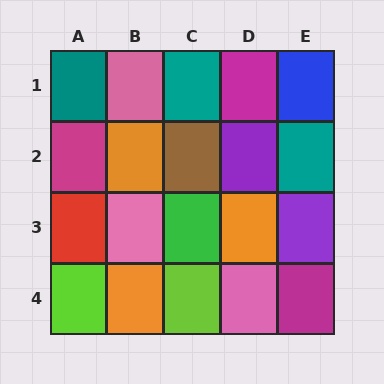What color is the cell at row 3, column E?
Purple.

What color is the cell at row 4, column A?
Lime.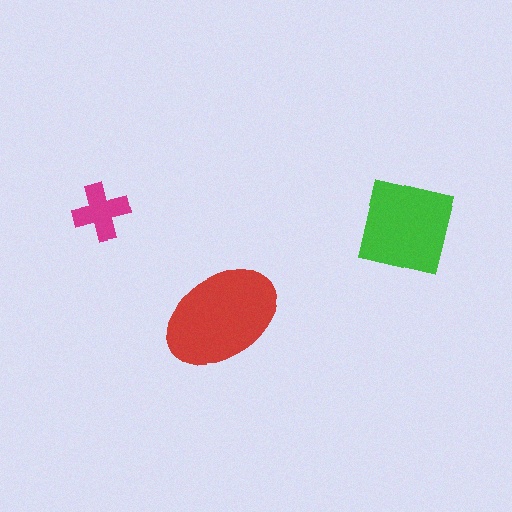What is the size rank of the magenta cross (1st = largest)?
3rd.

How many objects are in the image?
There are 3 objects in the image.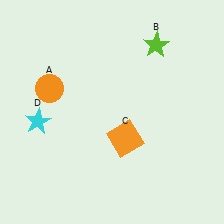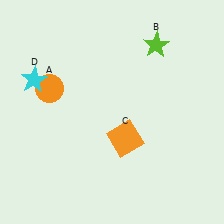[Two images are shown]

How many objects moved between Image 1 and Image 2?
1 object moved between the two images.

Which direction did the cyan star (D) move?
The cyan star (D) moved up.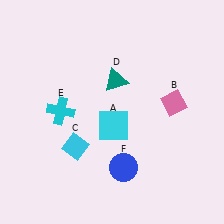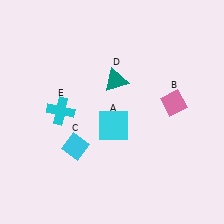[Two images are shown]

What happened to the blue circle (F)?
The blue circle (F) was removed in Image 2. It was in the bottom-right area of Image 1.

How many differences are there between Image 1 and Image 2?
There is 1 difference between the two images.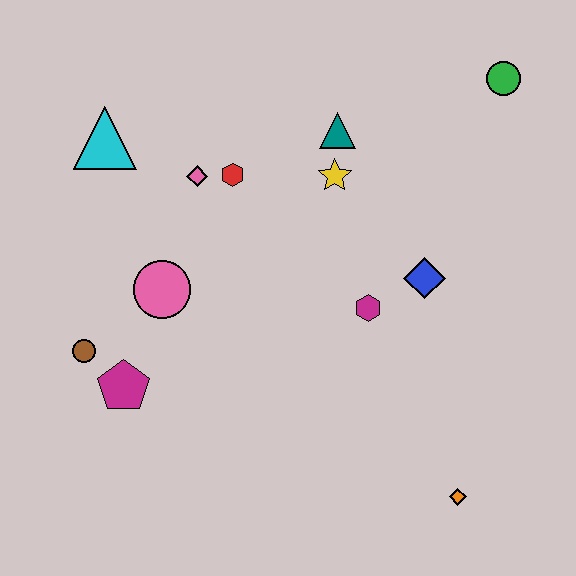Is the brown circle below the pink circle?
Yes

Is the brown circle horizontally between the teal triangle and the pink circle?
No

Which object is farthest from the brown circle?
The green circle is farthest from the brown circle.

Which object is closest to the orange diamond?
The magenta hexagon is closest to the orange diamond.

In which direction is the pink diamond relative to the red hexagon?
The pink diamond is to the left of the red hexagon.